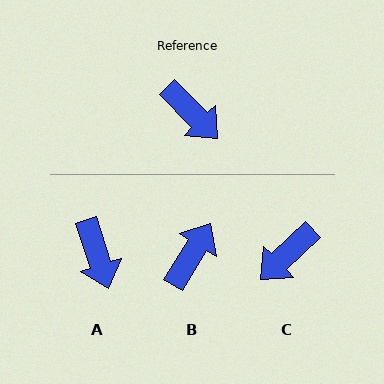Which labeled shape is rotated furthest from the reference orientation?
B, about 104 degrees away.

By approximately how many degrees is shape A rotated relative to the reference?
Approximately 26 degrees clockwise.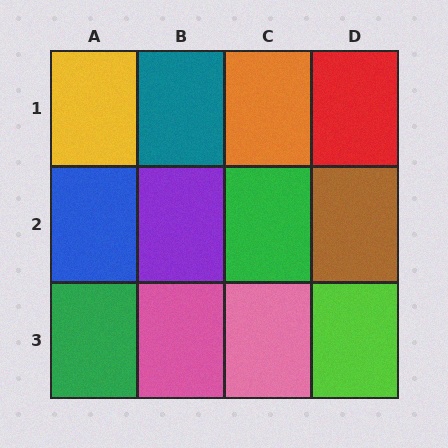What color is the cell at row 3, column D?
Lime.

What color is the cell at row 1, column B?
Teal.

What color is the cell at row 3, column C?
Pink.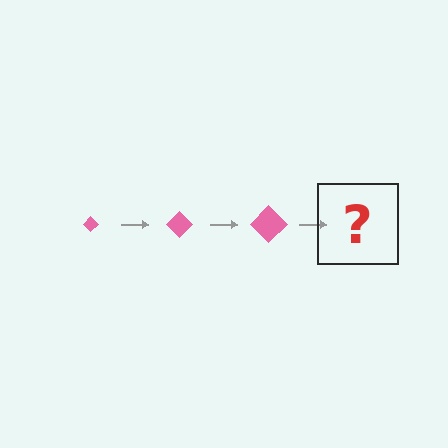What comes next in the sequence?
The next element should be a pink diamond, larger than the previous one.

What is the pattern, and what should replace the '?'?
The pattern is that the diamond gets progressively larger each step. The '?' should be a pink diamond, larger than the previous one.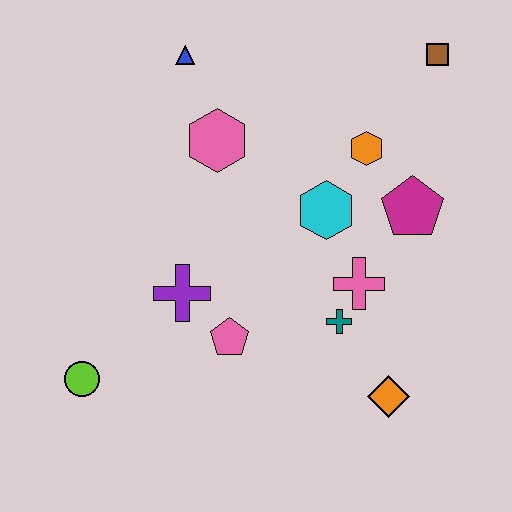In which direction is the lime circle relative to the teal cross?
The lime circle is to the left of the teal cross.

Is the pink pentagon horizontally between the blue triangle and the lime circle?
No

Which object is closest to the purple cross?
The pink pentagon is closest to the purple cross.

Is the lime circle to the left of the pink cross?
Yes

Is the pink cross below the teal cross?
No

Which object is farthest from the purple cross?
The brown square is farthest from the purple cross.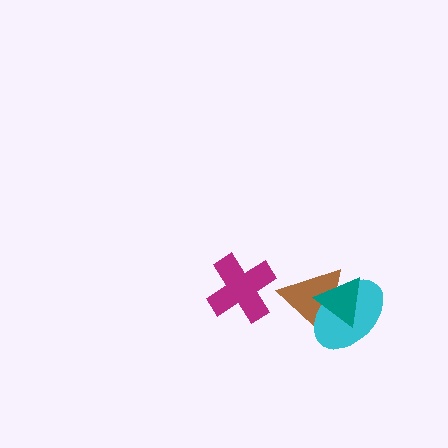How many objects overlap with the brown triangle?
2 objects overlap with the brown triangle.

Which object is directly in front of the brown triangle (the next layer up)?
The cyan ellipse is directly in front of the brown triangle.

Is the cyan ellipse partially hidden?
Yes, it is partially covered by another shape.